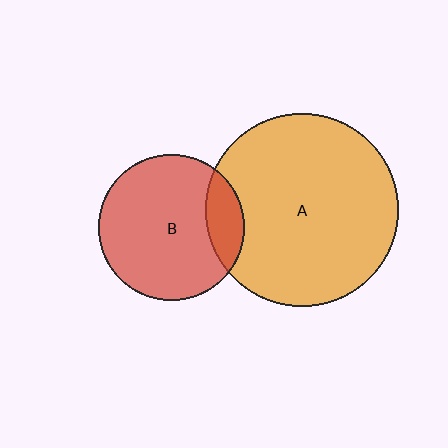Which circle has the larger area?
Circle A (orange).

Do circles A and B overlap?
Yes.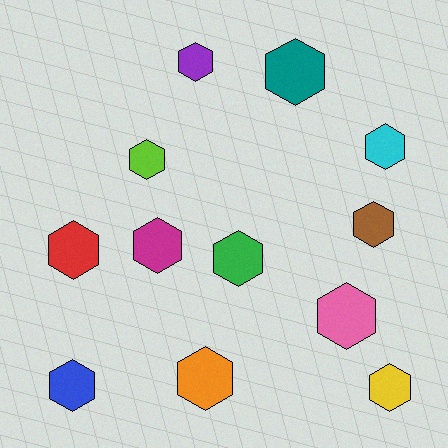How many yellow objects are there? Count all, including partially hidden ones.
There is 1 yellow object.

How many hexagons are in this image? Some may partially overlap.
There are 12 hexagons.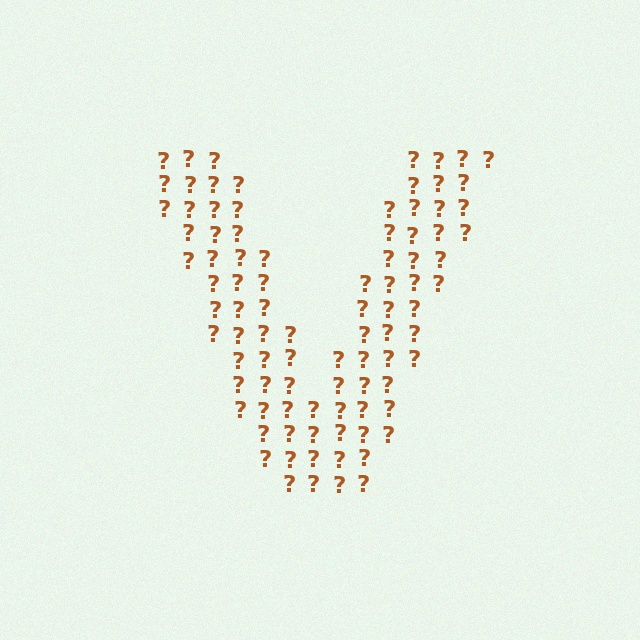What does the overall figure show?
The overall figure shows the letter V.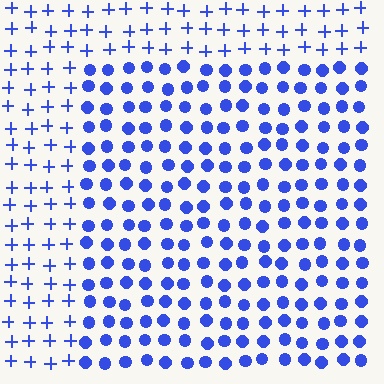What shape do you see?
I see a rectangle.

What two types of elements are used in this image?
The image uses circles inside the rectangle region and plus signs outside it.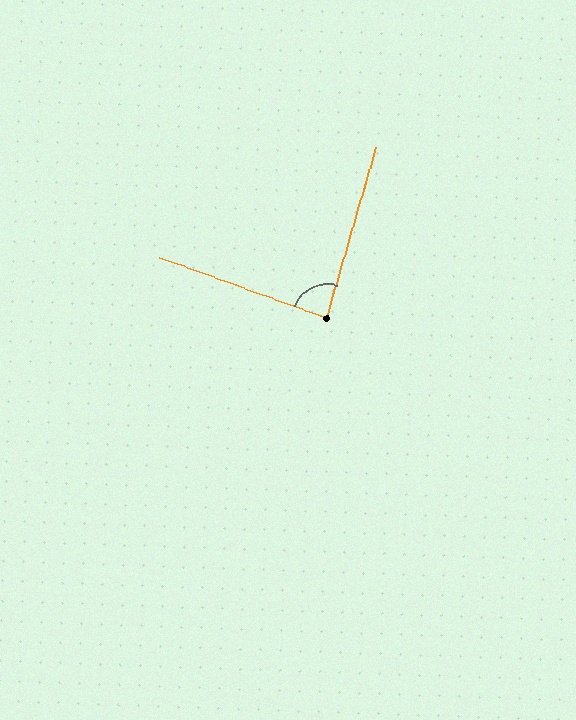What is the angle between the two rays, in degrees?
Approximately 86 degrees.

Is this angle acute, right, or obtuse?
It is approximately a right angle.